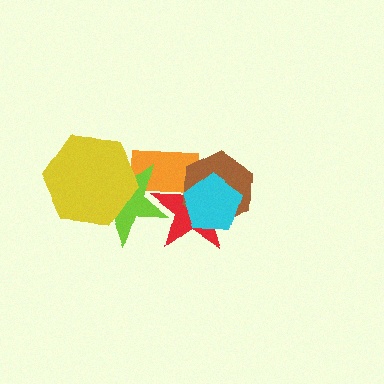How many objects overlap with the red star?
4 objects overlap with the red star.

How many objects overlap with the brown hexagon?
3 objects overlap with the brown hexagon.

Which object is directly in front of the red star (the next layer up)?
The lime star is directly in front of the red star.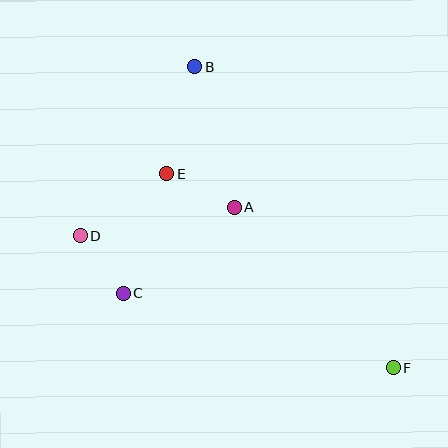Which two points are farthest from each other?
Points B and F are farthest from each other.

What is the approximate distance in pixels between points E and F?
The distance between E and F is approximately 298 pixels.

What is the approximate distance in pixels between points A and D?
The distance between A and D is approximately 157 pixels.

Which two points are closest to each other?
Points C and D are closest to each other.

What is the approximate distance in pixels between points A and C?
The distance between A and C is approximately 141 pixels.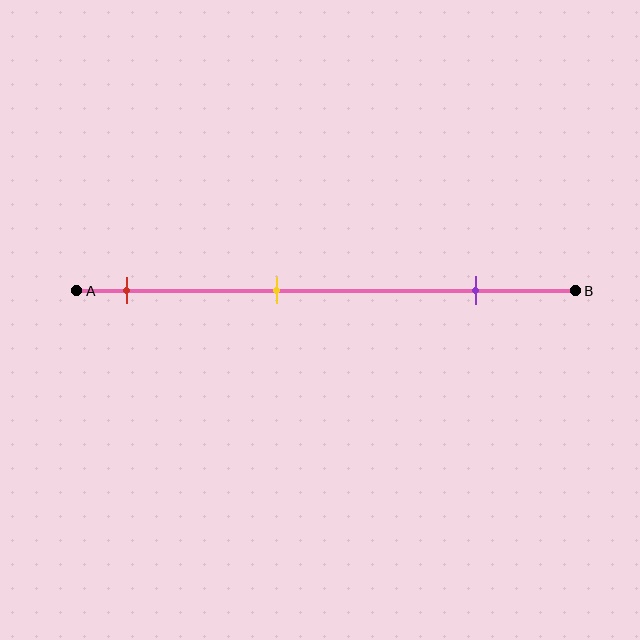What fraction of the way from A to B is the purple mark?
The purple mark is approximately 80% (0.8) of the way from A to B.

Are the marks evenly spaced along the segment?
Yes, the marks are approximately evenly spaced.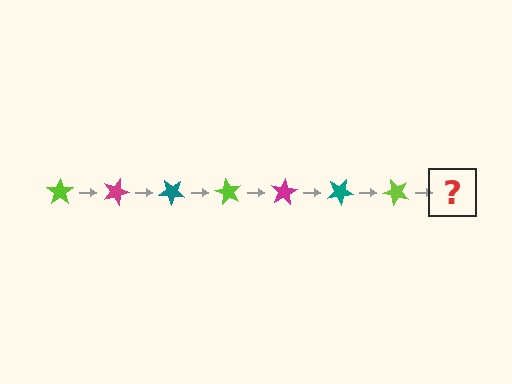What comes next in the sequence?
The next element should be a magenta star, rotated 140 degrees from the start.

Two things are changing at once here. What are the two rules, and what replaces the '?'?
The two rules are that it rotates 20 degrees each step and the color cycles through lime, magenta, and teal. The '?' should be a magenta star, rotated 140 degrees from the start.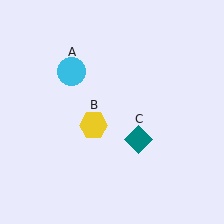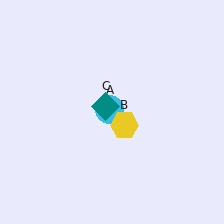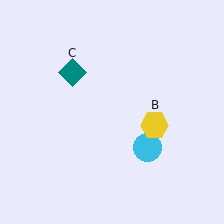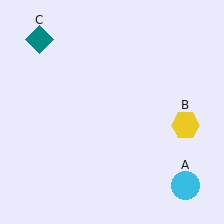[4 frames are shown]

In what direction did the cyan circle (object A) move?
The cyan circle (object A) moved down and to the right.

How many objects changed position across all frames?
3 objects changed position: cyan circle (object A), yellow hexagon (object B), teal diamond (object C).